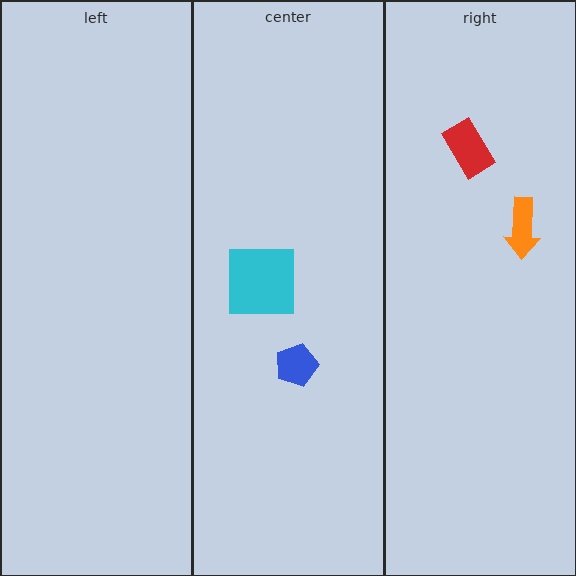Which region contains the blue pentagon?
The center region.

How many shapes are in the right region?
2.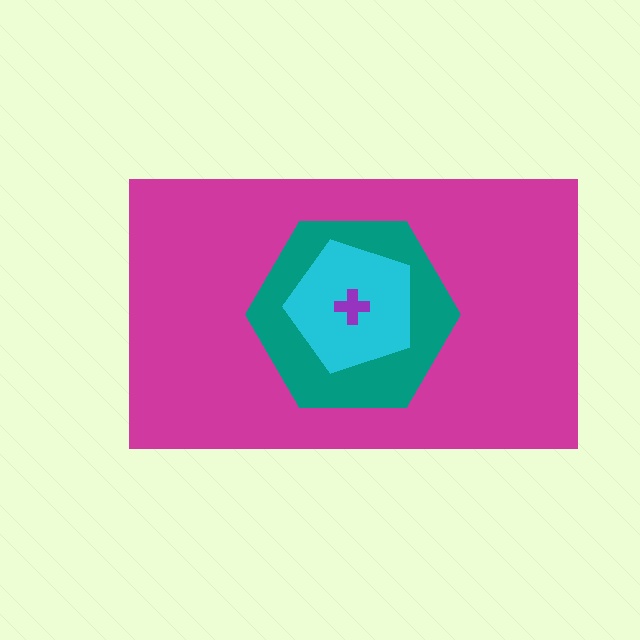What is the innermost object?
The purple cross.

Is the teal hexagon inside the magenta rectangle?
Yes.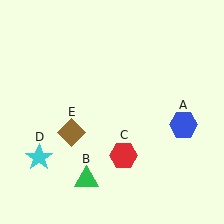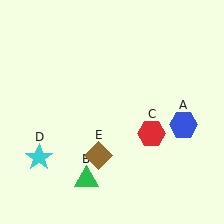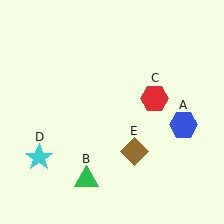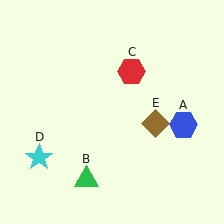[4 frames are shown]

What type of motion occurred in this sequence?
The red hexagon (object C), brown diamond (object E) rotated counterclockwise around the center of the scene.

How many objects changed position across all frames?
2 objects changed position: red hexagon (object C), brown diamond (object E).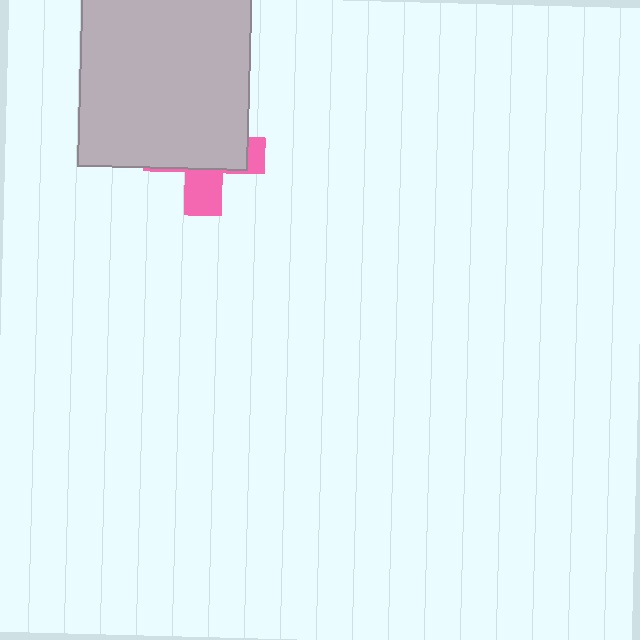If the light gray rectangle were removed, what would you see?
You would see the complete pink cross.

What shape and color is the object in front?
The object in front is a light gray rectangle.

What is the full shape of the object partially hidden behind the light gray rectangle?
The partially hidden object is a pink cross.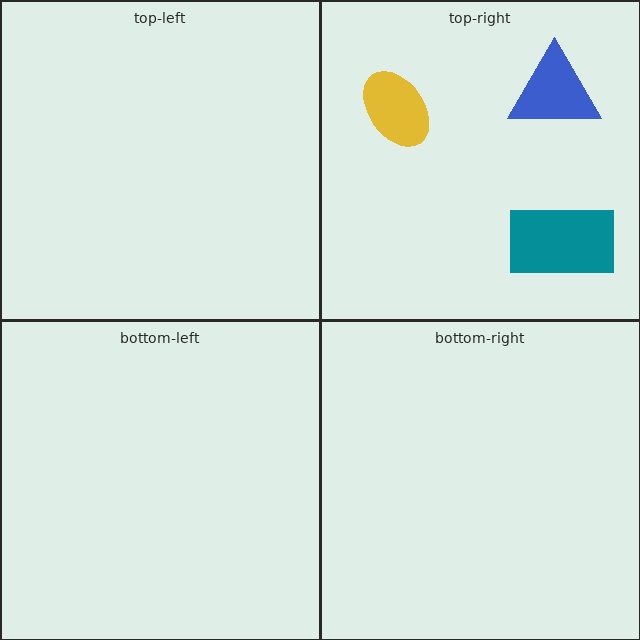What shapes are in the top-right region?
The yellow ellipse, the blue triangle, the teal rectangle.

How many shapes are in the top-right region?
3.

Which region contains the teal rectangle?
The top-right region.